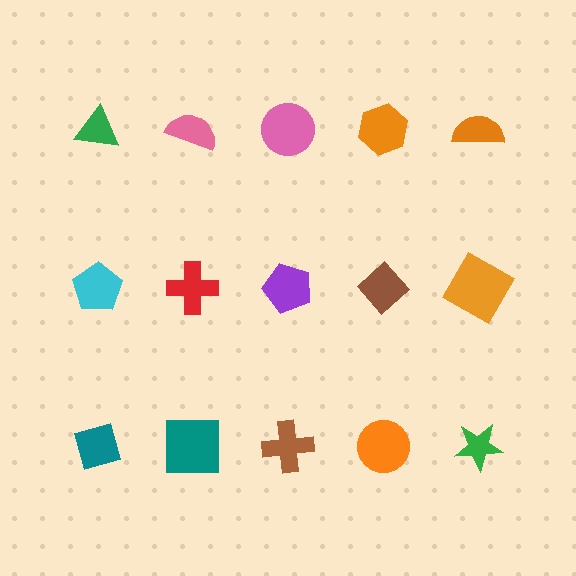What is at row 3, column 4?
An orange circle.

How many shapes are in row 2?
5 shapes.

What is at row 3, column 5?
A green star.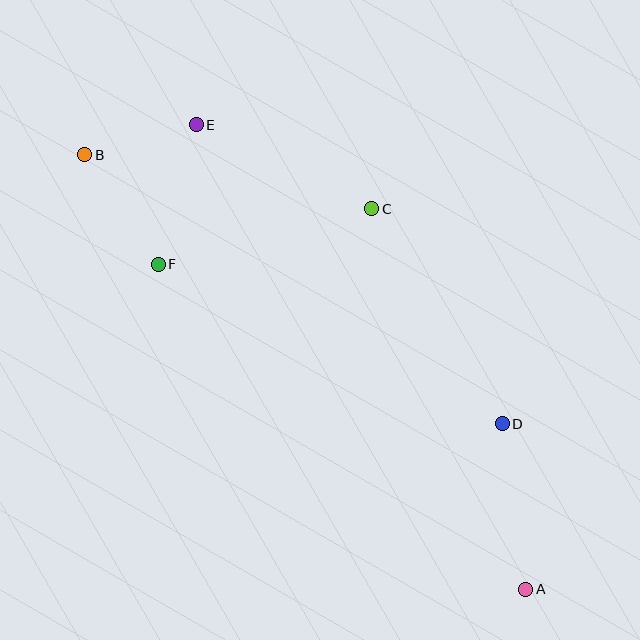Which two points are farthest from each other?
Points A and B are farthest from each other.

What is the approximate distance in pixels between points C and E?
The distance between C and E is approximately 194 pixels.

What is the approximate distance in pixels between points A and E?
The distance between A and E is approximately 569 pixels.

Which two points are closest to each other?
Points B and E are closest to each other.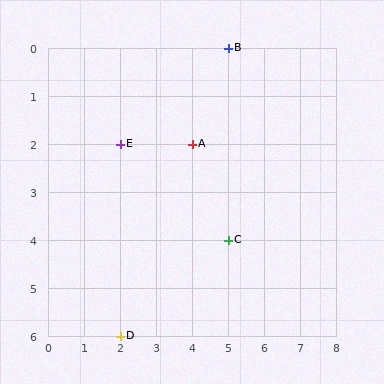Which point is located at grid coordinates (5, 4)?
Point C is at (5, 4).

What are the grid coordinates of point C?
Point C is at grid coordinates (5, 4).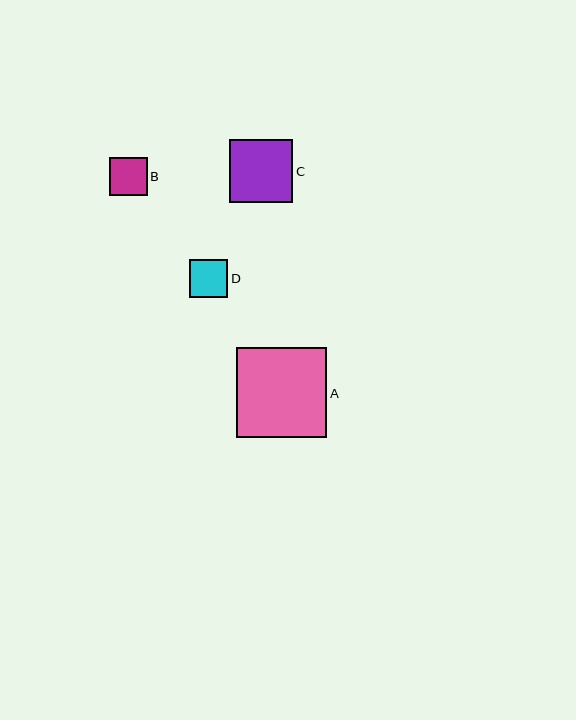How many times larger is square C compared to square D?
Square C is approximately 1.7 times the size of square D.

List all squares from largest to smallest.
From largest to smallest: A, C, D, B.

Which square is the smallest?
Square B is the smallest with a size of approximately 37 pixels.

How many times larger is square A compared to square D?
Square A is approximately 2.4 times the size of square D.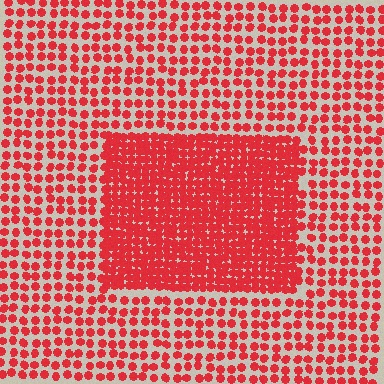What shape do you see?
I see a rectangle.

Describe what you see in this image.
The image contains small red elements arranged at two different densities. A rectangle-shaped region is visible where the elements are more densely packed than the surrounding area.